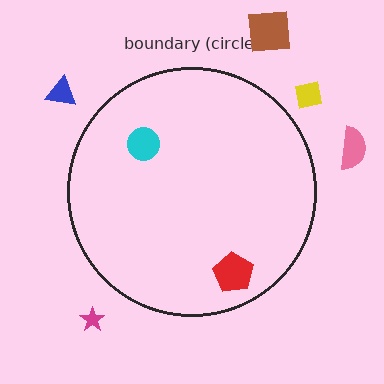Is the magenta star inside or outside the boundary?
Outside.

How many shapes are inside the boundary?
2 inside, 5 outside.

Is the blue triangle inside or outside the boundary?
Outside.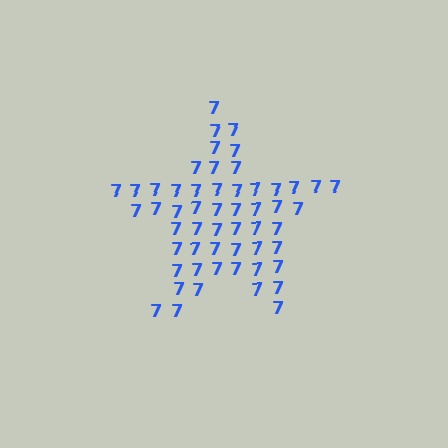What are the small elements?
The small elements are digit 7's.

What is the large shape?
The large shape is a star.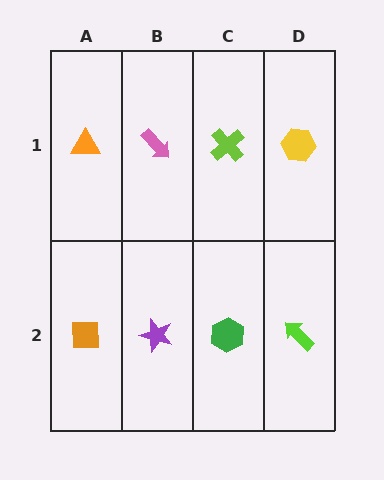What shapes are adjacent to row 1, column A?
An orange square (row 2, column A), a pink arrow (row 1, column B).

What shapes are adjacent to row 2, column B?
A pink arrow (row 1, column B), an orange square (row 2, column A), a green hexagon (row 2, column C).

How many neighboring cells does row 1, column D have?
2.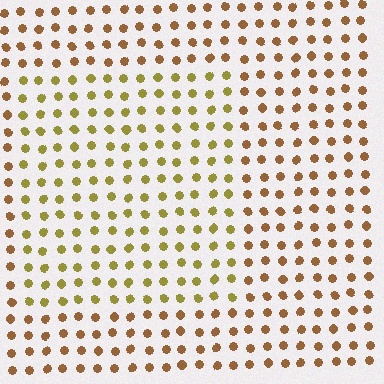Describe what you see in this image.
The image is filled with small brown elements in a uniform arrangement. A rectangle-shaped region is visible where the elements are tinted to a slightly different hue, forming a subtle color boundary.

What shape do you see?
I see a rectangle.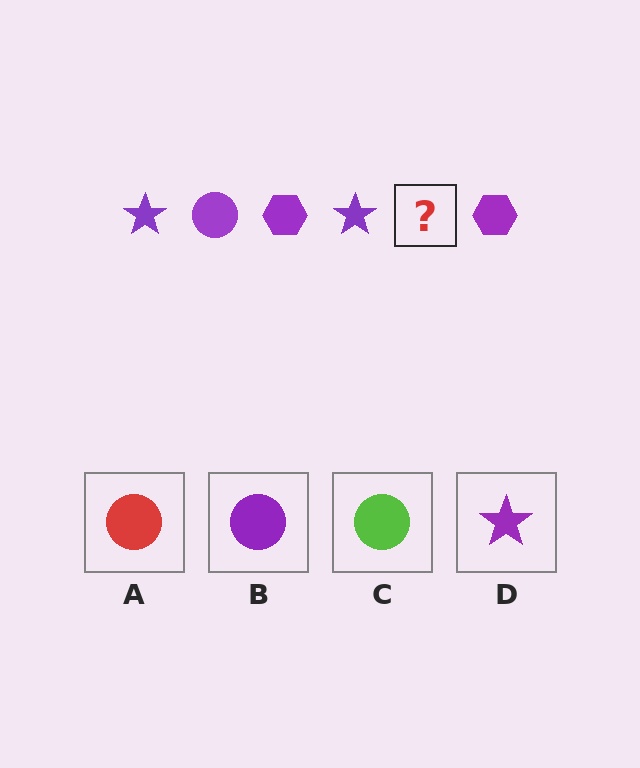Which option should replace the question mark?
Option B.